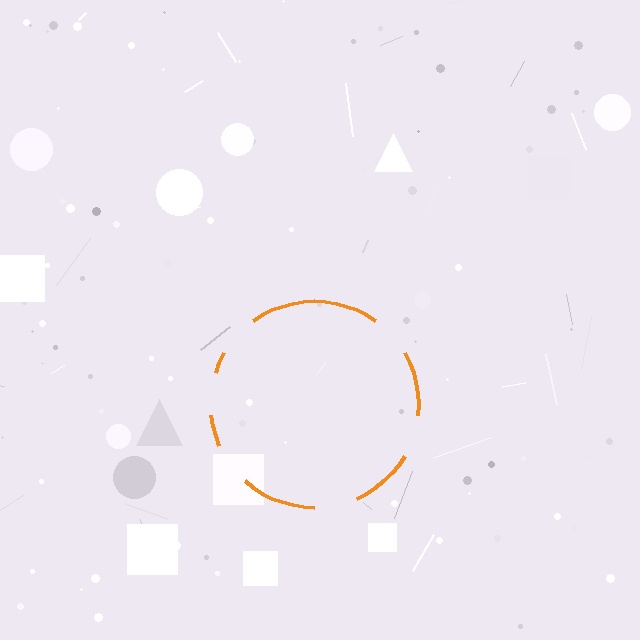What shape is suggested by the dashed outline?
The dashed outline suggests a circle.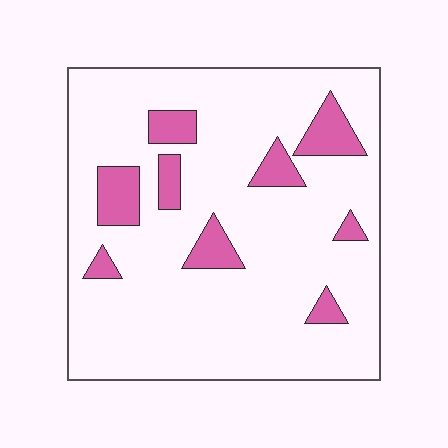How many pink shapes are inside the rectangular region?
9.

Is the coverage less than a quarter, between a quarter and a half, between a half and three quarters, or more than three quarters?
Less than a quarter.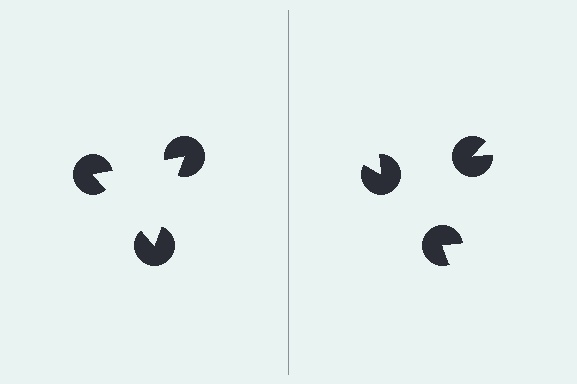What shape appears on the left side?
An illusory triangle.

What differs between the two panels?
The pac-man discs are positioned identically on both sides; only the wedge orientations differ. On the left they align to a triangle; on the right they are misaligned.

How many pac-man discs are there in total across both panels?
6 — 3 on each side.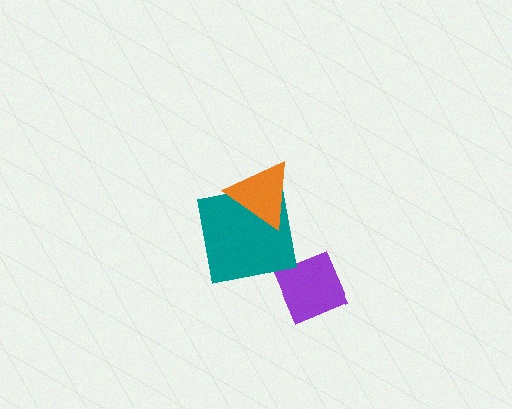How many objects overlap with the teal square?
1 object overlaps with the teal square.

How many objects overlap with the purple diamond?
0 objects overlap with the purple diamond.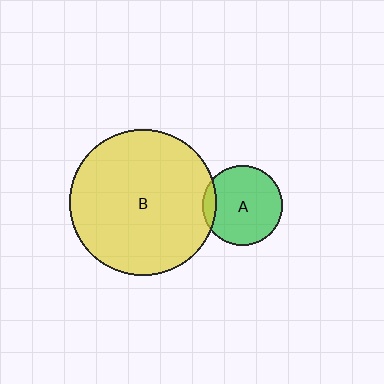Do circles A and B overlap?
Yes.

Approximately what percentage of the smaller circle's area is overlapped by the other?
Approximately 10%.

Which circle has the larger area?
Circle B (yellow).